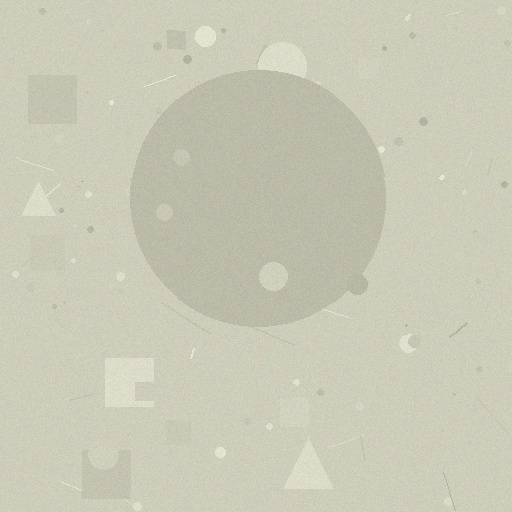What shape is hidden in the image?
A circle is hidden in the image.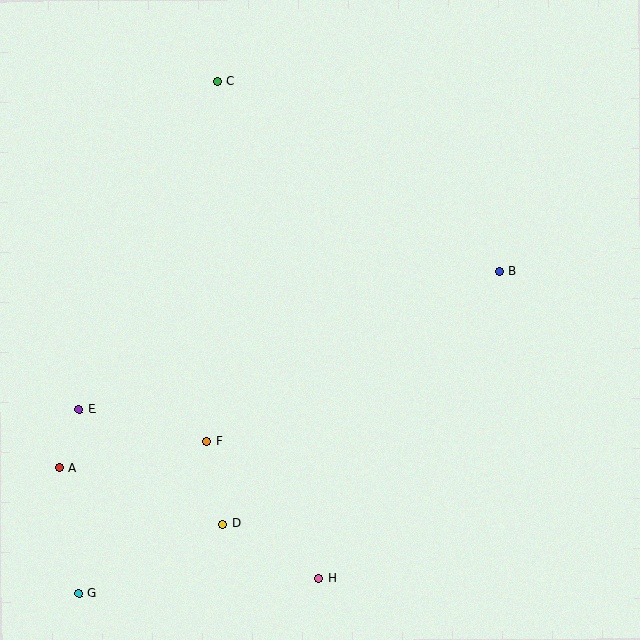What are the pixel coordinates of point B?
Point B is at (499, 271).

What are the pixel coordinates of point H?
Point H is at (319, 578).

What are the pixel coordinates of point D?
Point D is at (223, 524).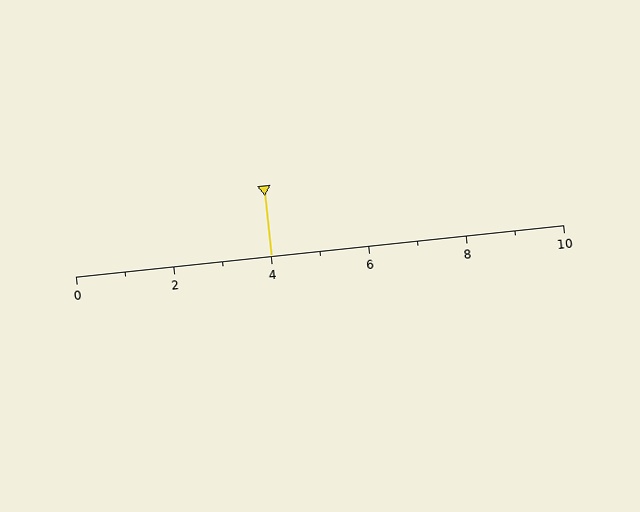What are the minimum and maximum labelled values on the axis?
The axis runs from 0 to 10.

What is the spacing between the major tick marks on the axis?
The major ticks are spaced 2 apart.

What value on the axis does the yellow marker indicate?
The marker indicates approximately 4.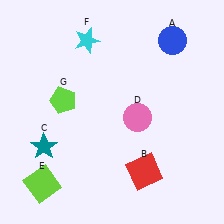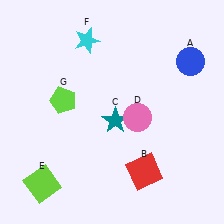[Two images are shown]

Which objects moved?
The objects that moved are: the blue circle (A), the teal star (C).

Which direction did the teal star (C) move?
The teal star (C) moved right.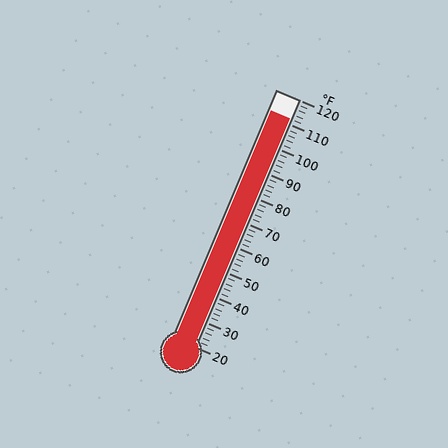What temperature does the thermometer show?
The thermometer shows approximately 112°F.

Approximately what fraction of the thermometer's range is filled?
The thermometer is filled to approximately 90% of its range.